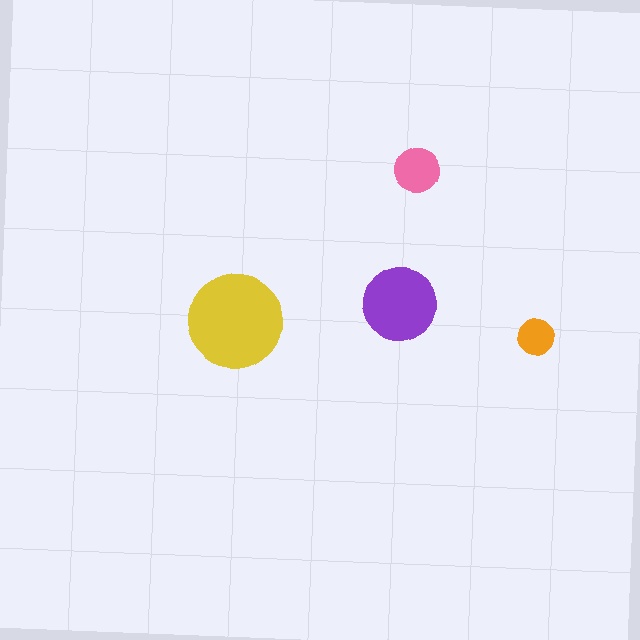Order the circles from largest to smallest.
the yellow one, the purple one, the pink one, the orange one.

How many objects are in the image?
There are 4 objects in the image.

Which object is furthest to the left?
The yellow circle is leftmost.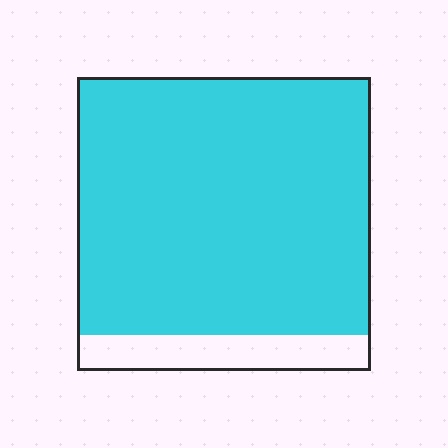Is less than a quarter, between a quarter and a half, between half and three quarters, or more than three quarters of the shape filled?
More than three quarters.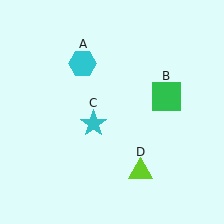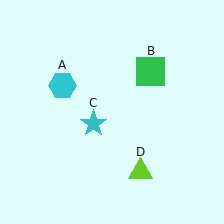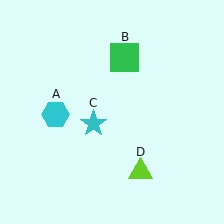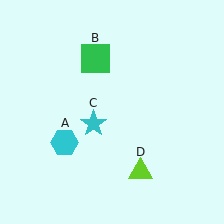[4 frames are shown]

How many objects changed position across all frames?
2 objects changed position: cyan hexagon (object A), green square (object B).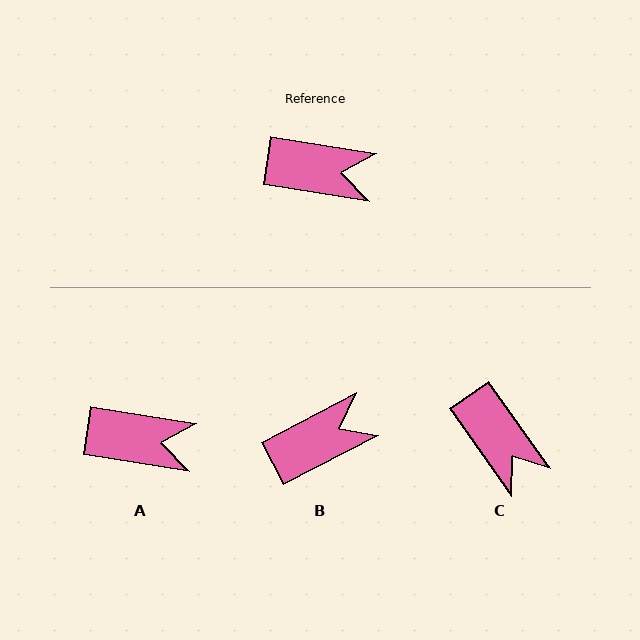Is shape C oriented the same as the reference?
No, it is off by about 46 degrees.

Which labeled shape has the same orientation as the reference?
A.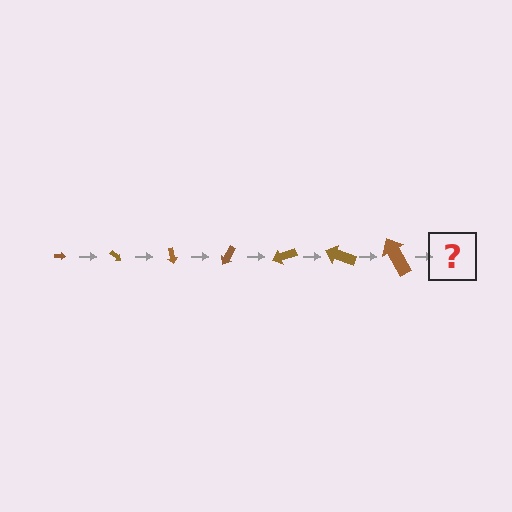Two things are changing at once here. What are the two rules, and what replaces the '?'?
The two rules are that the arrow grows larger each step and it rotates 40 degrees each step. The '?' should be an arrow, larger than the previous one and rotated 280 degrees from the start.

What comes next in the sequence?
The next element should be an arrow, larger than the previous one and rotated 280 degrees from the start.